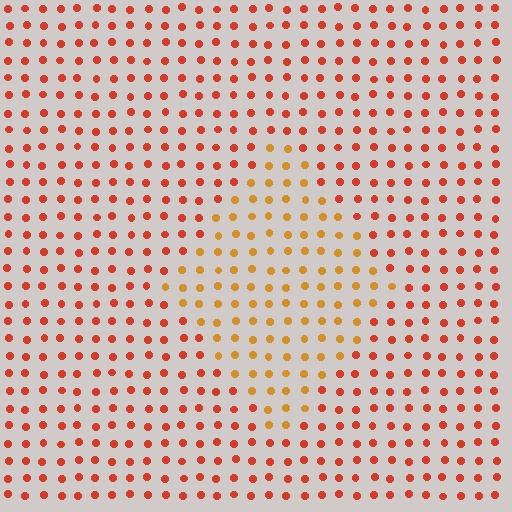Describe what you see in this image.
The image is filled with small red elements in a uniform arrangement. A diamond-shaped region is visible where the elements are tinted to a slightly different hue, forming a subtle color boundary.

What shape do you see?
I see a diamond.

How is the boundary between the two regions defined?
The boundary is defined purely by a slight shift in hue (about 30 degrees). Spacing, size, and orientation are identical on both sides.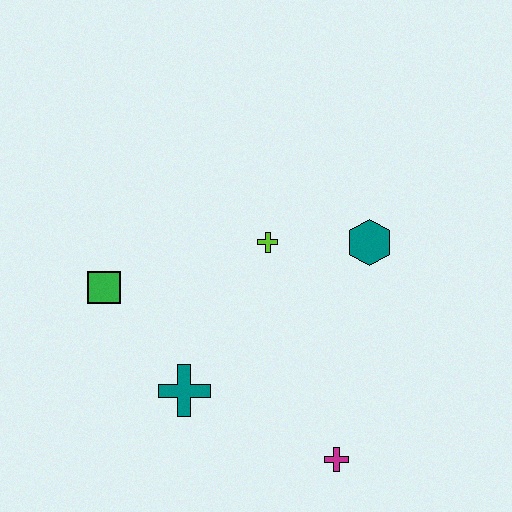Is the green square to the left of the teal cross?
Yes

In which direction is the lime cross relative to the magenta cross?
The lime cross is above the magenta cross.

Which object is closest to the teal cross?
The green square is closest to the teal cross.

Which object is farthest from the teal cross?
The teal hexagon is farthest from the teal cross.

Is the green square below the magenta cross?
No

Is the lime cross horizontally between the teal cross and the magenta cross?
Yes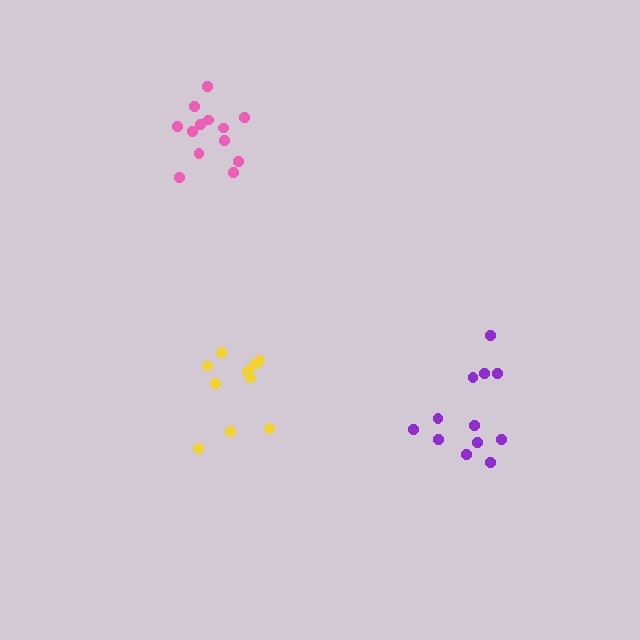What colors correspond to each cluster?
The clusters are colored: purple, yellow, pink.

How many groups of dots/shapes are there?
There are 3 groups.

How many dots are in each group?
Group 1: 12 dots, Group 2: 10 dots, Group 3: 14 dots (36 total).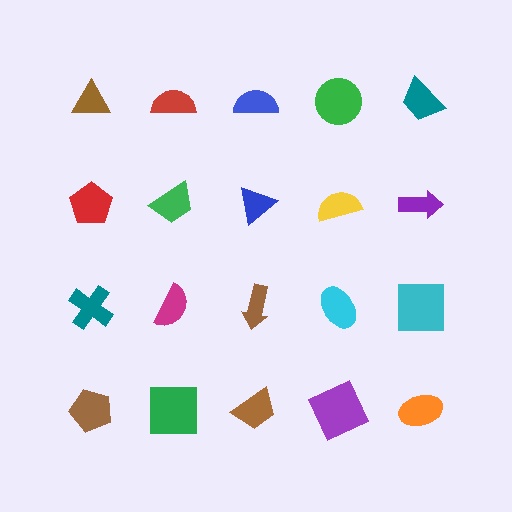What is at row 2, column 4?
A yellow semicircle.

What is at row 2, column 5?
A purple arrow.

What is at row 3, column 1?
A teal cross.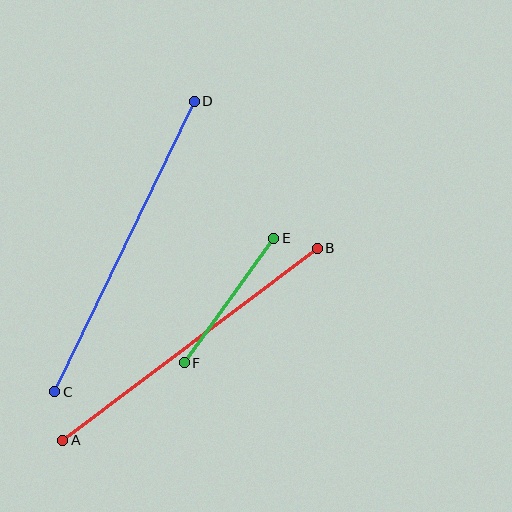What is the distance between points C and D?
The distance is approximately 322 pixels.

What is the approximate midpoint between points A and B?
The midpoint is at approximately (190, 344) pixels.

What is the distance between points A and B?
The distance is approximately 319 pixels.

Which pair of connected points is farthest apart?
Points C and D are farthest apart.